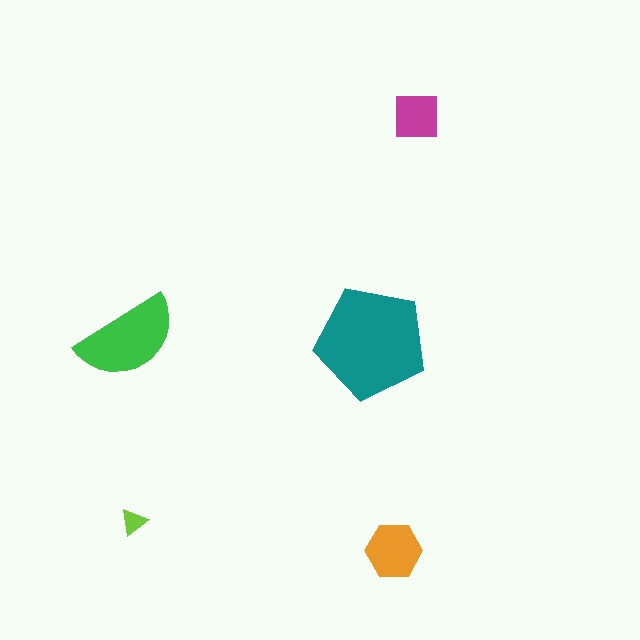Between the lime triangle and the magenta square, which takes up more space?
The magenta square.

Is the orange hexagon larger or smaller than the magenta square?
Larger.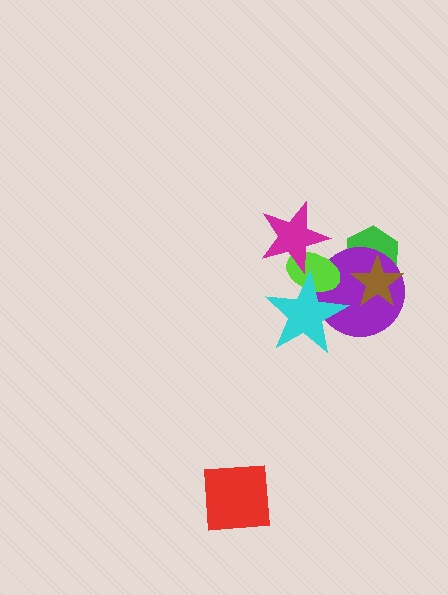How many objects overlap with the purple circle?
4 objects overlap with the purple circle.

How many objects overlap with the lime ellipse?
3 objects overlap with the lime ellipse.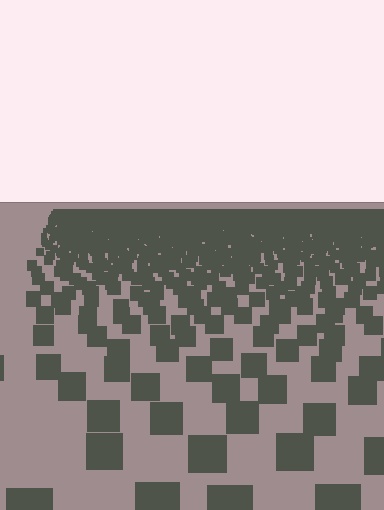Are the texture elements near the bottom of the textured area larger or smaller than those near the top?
Larger. Near the bottom, elements are closer to the viewer and appear at a bigger on-screen size.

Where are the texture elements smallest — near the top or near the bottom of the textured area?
Near the top.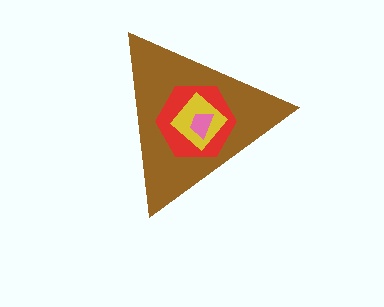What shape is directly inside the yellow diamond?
The pink trapezoid.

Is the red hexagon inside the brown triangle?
Yes.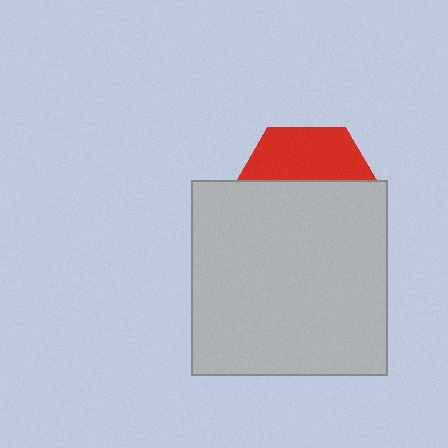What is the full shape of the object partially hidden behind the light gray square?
The partially hidden object is a red hexagon.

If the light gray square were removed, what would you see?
You would see the complete red hexagon.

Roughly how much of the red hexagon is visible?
A small part of it is visible (roughly 35%).